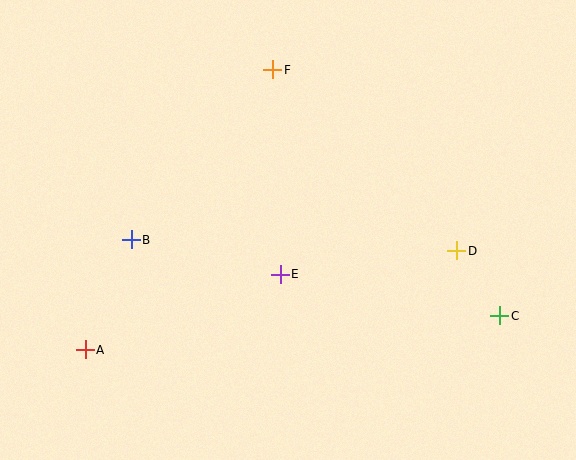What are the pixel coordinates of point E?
Point E is at (280, 274).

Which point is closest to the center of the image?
Point E at (280, 274) is closest to the center.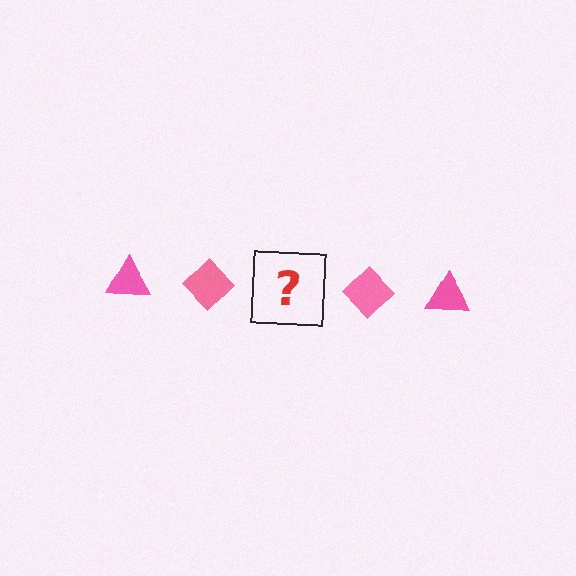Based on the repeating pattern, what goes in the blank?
The blank should be a pink triangle.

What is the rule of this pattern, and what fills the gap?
The rule is that the pattern cycles through triangle, diamond shapes in pink. The gap should be filled with a pink triangle.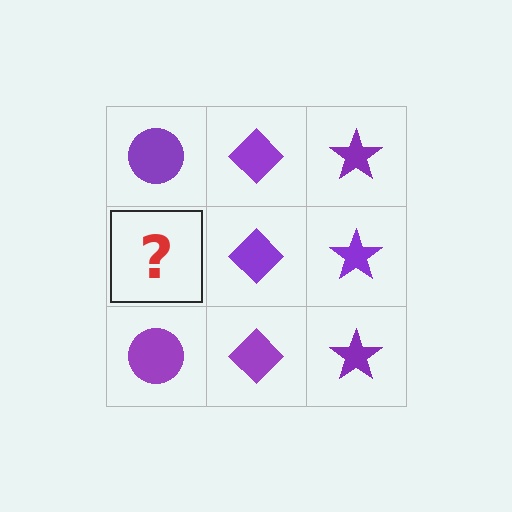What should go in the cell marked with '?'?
The missing cell should contain a purple circle.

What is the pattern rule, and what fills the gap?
The rule is that each column has a consistent shape. The gap should be filled with a purple circle.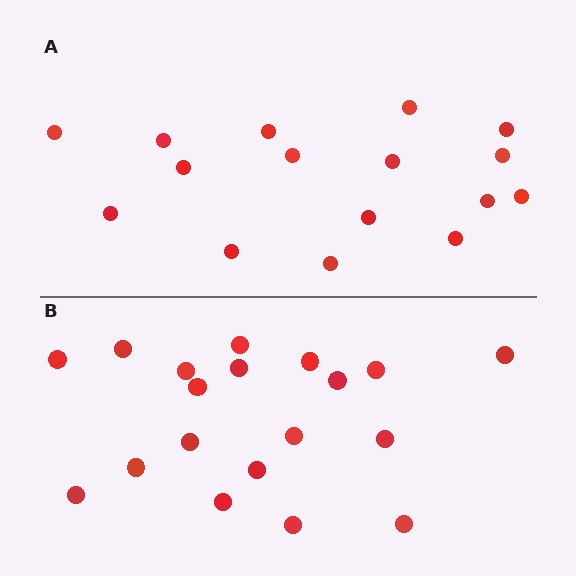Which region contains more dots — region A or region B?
Region B (the bottom region) has more dots.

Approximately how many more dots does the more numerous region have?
Region B has just a few more — roughly 2 or 3 more dots than region A.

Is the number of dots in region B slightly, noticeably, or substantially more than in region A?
Region B has only slightly more — the two regions are fairly close. The ratio is roughly 1.2 to 1.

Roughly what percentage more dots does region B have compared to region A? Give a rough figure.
About 20% more.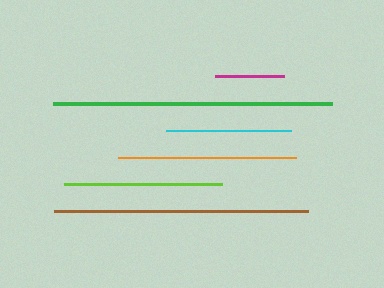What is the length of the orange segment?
The orange segment is approximately 178 pixels long.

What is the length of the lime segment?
The lime segment is approximately 158 pixels long.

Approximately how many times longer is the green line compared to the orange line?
The green line is approximately 1.6 times the length of the orange line.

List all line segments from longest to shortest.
From longest to shortest: green, brown, orange, lime, cyan, magenta.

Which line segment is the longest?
The green line is the longest at approximately 279 pixels.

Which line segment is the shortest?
The magenta line is the shortest at approximately 69 pixels.